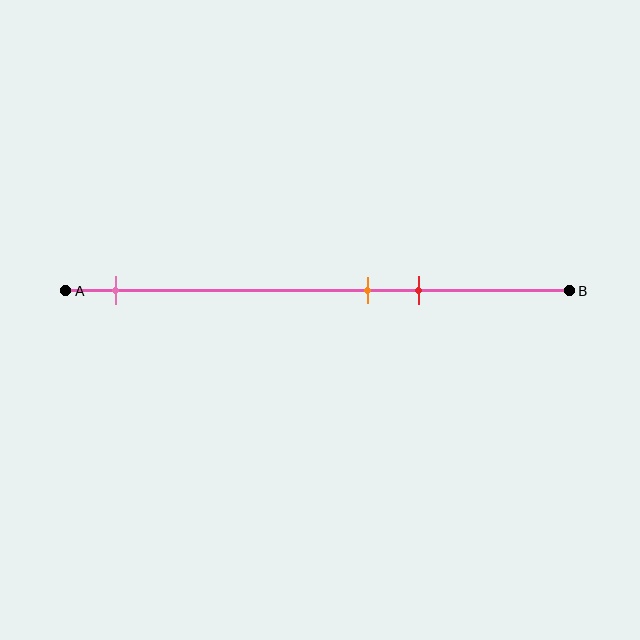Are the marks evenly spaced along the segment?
No, the marks are not evenly spaced.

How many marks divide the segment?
There are 3 marks dividing the segment.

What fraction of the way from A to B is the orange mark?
The orange mark is approximately 60% (0.6) of the way from A to B.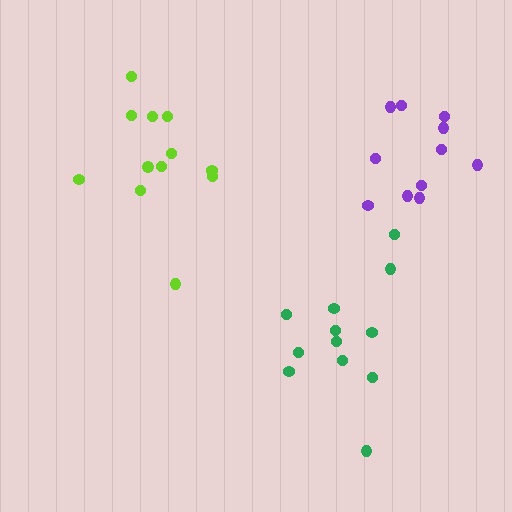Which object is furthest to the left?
The lime cluster is leftmost.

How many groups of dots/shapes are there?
There are 3 groups.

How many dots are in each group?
Group 1: 11 dots, Group 2: 12 dots, Group 3: 12 dots (35 total).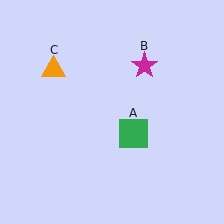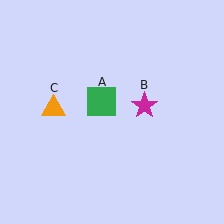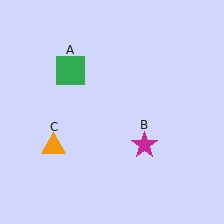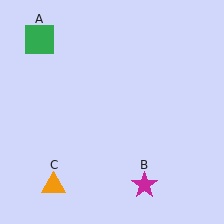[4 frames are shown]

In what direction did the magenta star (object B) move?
The magenta star (object B) moved down.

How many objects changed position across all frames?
3 objects changed position: green square (object A), magenta star (object B), orange triangle (object C).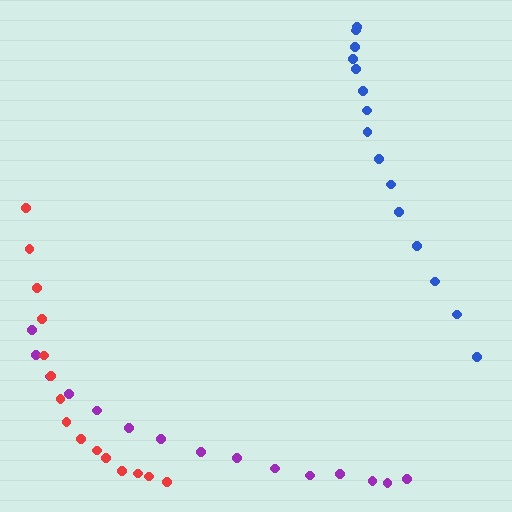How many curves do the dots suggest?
There are 3 distinct paths.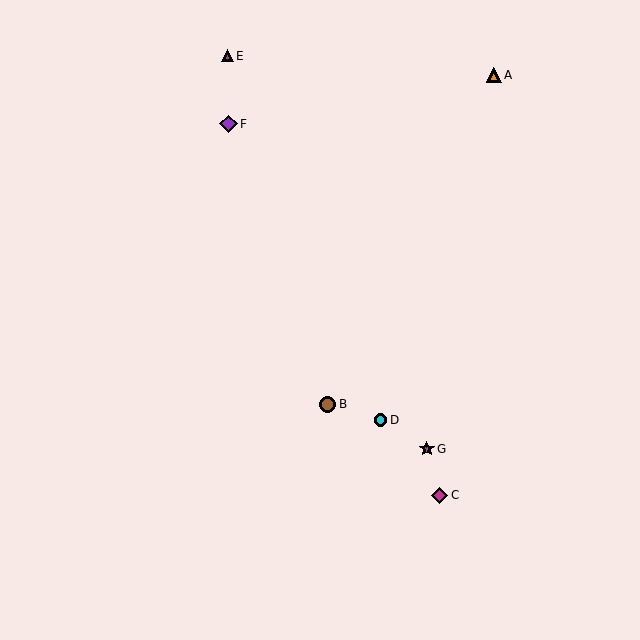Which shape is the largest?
The purple diamond (labeled F) is the largest.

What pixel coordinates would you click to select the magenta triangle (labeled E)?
Click at (227, 56) to select the magenta triangle E.